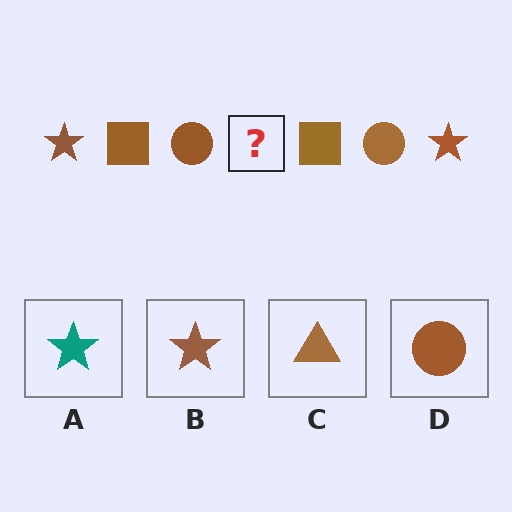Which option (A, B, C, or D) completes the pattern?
B.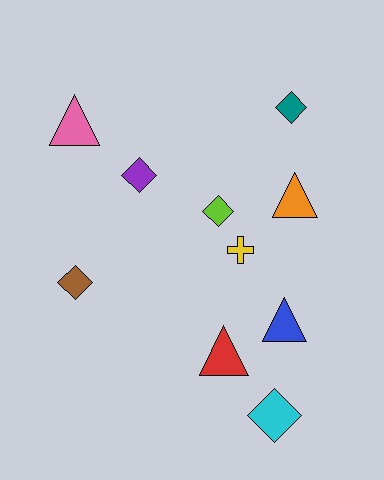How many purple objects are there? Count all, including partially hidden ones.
There is 1 purple object.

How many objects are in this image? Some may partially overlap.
There are 10 objects.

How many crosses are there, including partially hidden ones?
There is 1 cross.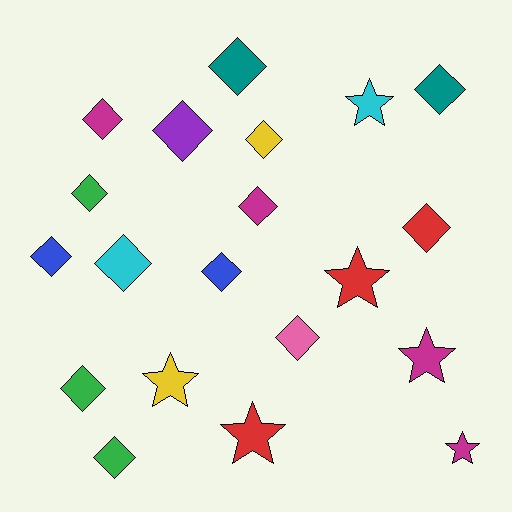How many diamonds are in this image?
There are 14 diamonds.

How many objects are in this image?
There are 20 objects.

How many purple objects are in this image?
There is 1 purple object.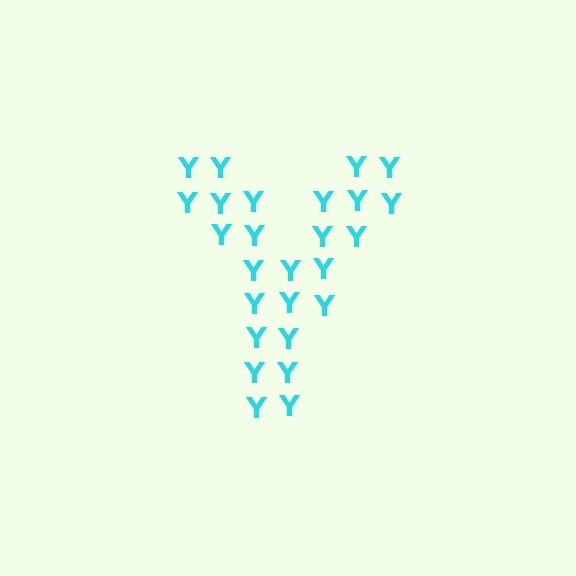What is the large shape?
The large shape is the letter Y.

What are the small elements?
The small elements are letter Y's.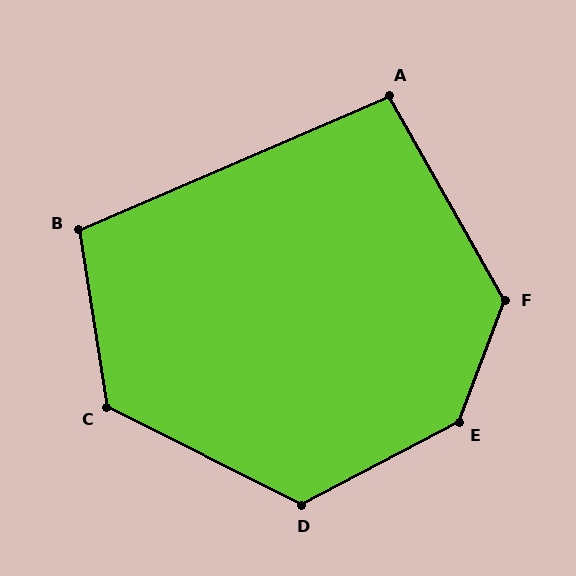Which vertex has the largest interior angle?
E, at approximately 138 degrees.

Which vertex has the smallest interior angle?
A, at approximately 96 degrees.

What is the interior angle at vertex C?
Approximately 125 degrees (obtuse).